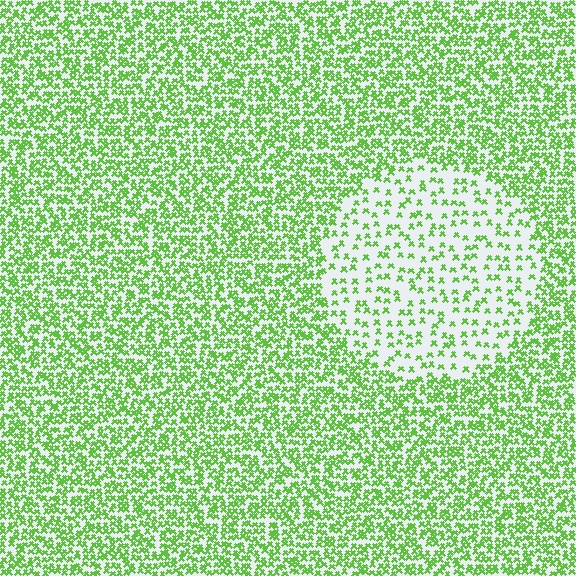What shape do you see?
I see a circle.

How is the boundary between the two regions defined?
The boundary is defined by a change in element density (approximately 2.5x ratio). All elements are the same color, size, and shape.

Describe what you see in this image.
The image contains small lime elements arranged at two different densities. A circle-shaped region is visible where the elements are less densely packed than the surrounding area.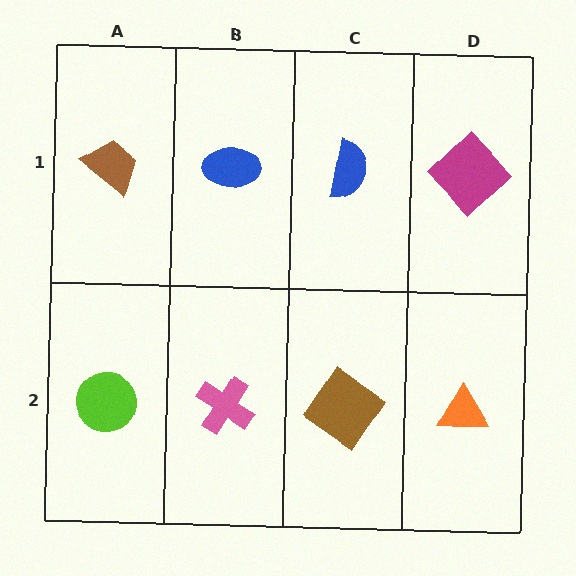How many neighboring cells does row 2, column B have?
3.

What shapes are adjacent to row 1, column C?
A brown diamond (row 2, column C), a blue ellipse (row 1, column B), a magenta diamond (row 1, column D).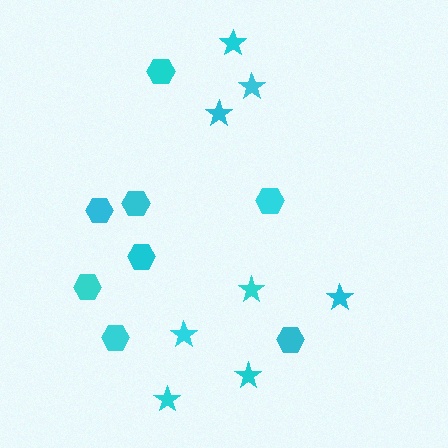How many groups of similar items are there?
There are 2 groups: one group of stars (8) and one group of hexagons (8).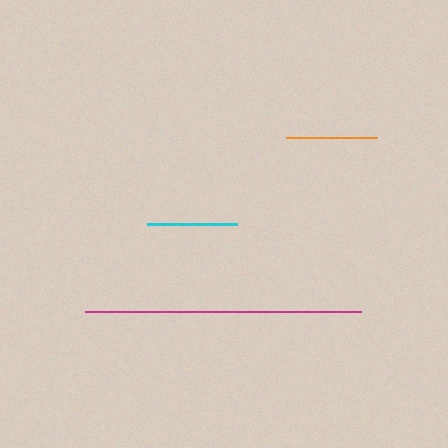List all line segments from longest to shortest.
From longest to shortest: magenta, orange, cyan.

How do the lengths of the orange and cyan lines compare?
The orange and cyan lines are approximately the same length.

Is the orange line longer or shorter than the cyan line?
The orange line is longer than the cyan line.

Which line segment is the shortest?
The cyan line is the shortest at approximately 90 pixels.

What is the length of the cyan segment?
The cyan segment is approximately 90 pixels long.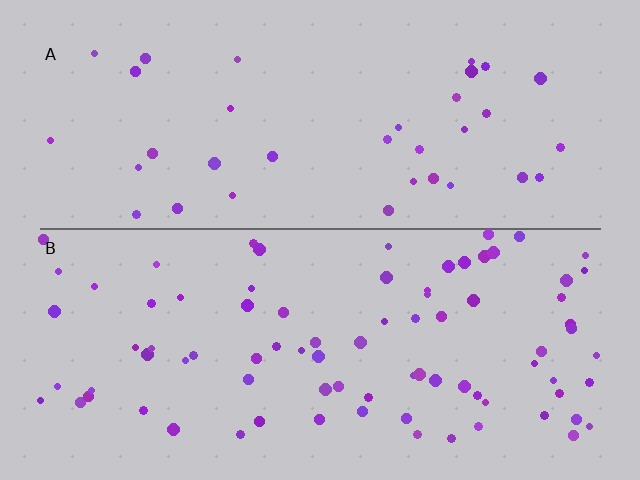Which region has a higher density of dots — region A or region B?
B (the bottom).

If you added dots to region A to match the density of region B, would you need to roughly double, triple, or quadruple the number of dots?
Approximately double.